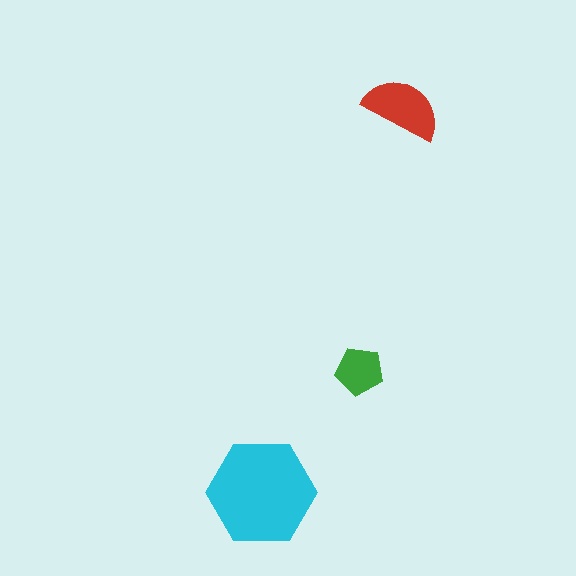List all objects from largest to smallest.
The cyan hexagon, the red semicircle, the green pentagon.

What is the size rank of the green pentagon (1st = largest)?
3rd.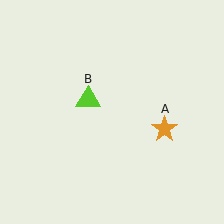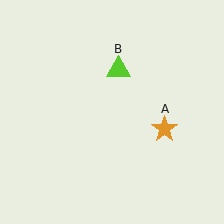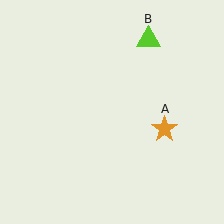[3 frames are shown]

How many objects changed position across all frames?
1 object changed position: lime triangle (object B).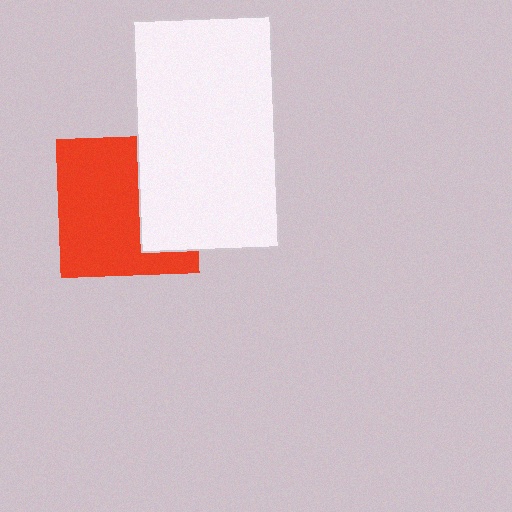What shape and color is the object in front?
The object in front is a white rectangle.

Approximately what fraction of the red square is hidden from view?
Roughly 35% of the red square is hidden behind the white rectangle.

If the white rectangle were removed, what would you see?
You would see the complete red square.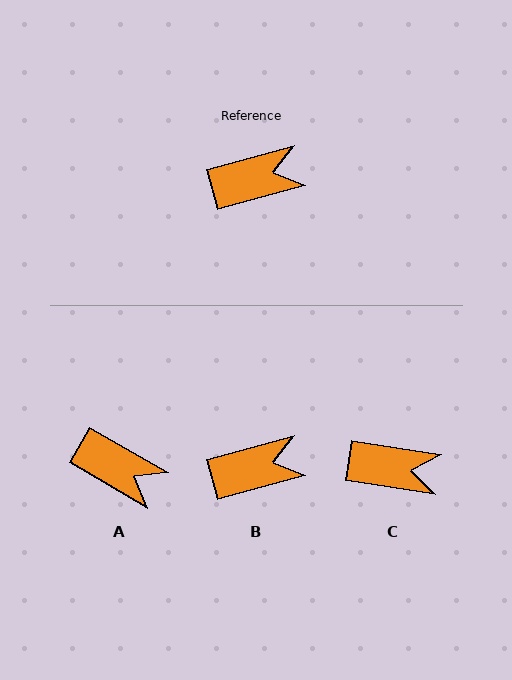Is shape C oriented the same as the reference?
No, it is off by about 24 degrees.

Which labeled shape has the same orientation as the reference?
B.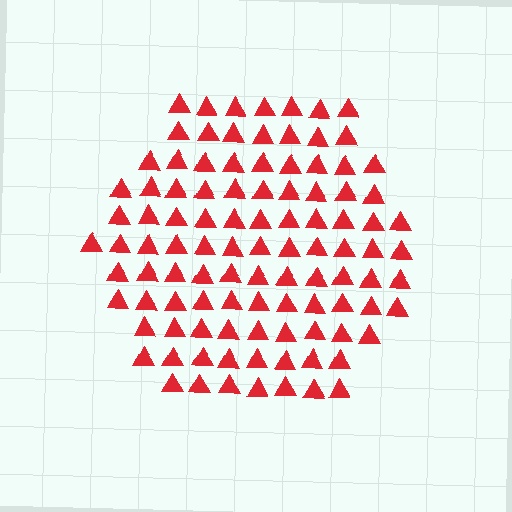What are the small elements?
The small elements are triangles.